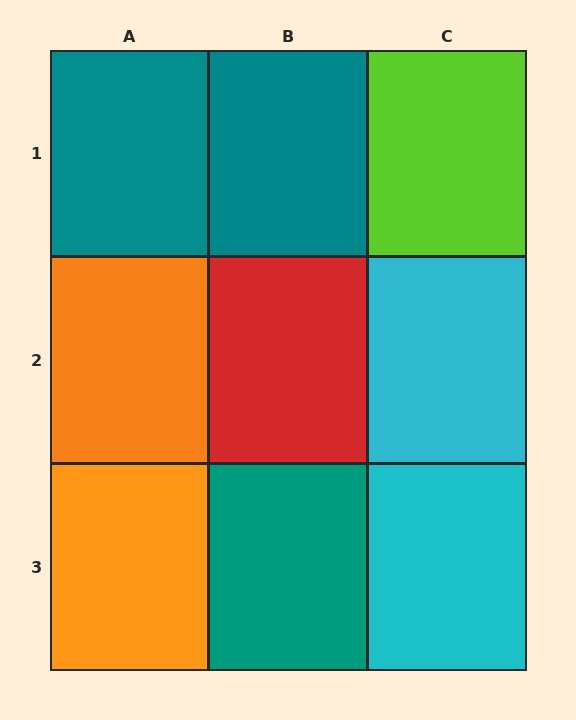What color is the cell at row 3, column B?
Teal.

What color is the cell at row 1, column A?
Teal.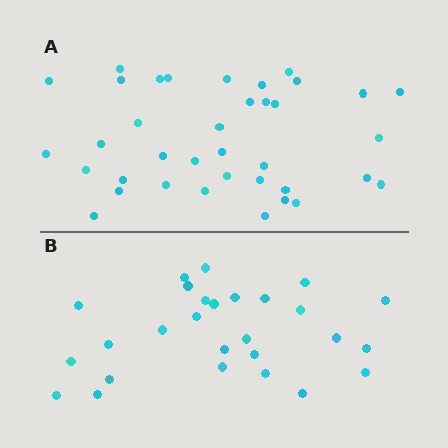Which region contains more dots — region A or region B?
Region A (the top region) has more dots.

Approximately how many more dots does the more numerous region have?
Region A has roughly 10 or so more dots than region B.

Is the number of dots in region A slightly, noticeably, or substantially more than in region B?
Region A has noticeably more, but not dramatically so. The ratio is roughly 1.4 to 1.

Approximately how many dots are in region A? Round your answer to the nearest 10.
About 40 dots. (The exact count is 37, which rounds to 40.)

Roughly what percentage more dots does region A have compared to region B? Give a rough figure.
About 35% more.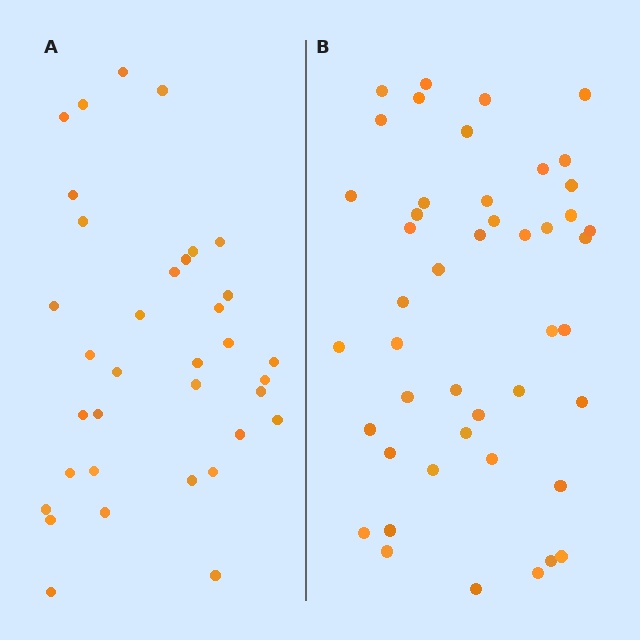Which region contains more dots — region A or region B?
Region B (the right region) has more dots.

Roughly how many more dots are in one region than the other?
Region B has roughly 12 or so more dots than region A.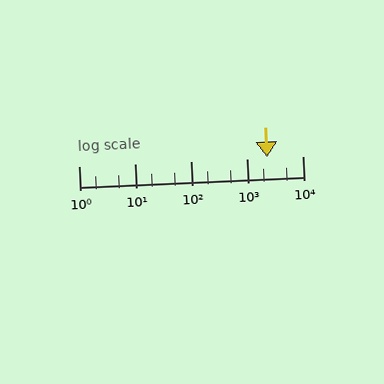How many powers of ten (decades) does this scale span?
The scale spans 4 decades, from 1 to 10000.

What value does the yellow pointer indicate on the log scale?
The pointer indicates approximately 2300.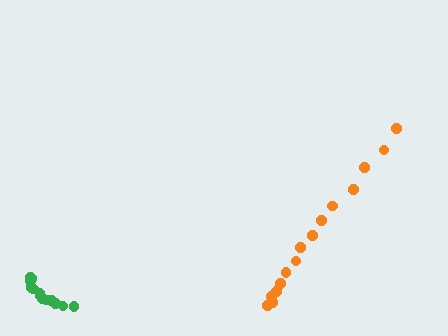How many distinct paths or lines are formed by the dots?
There are 2 distinct paths.